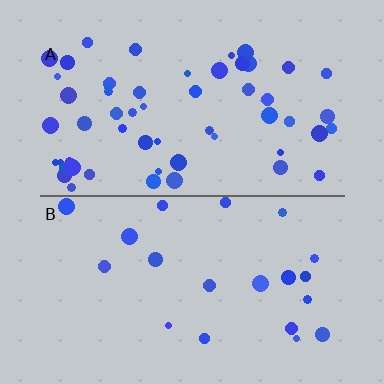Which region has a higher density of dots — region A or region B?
A (the top).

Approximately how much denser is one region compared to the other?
Approximately 2.8× — region A over region B.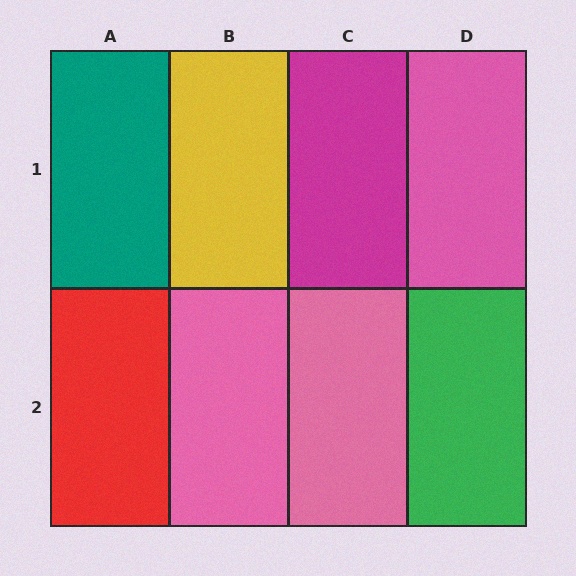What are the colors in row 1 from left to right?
Teal, yellow, magenta, pink.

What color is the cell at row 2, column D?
Green.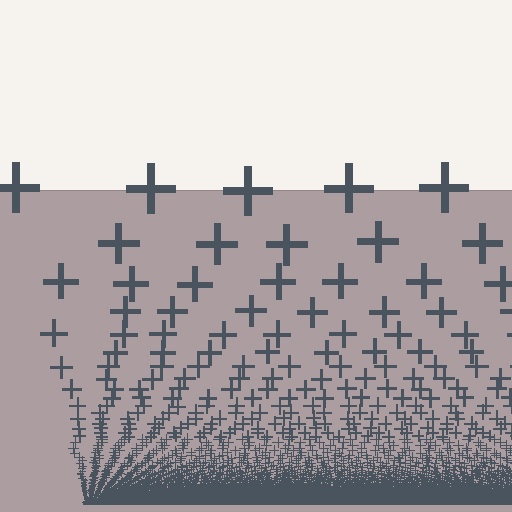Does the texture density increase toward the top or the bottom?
Density increases toward the bottom.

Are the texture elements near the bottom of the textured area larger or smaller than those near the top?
Smaller. The gradient is inverted — elements near the bottom are smaller and denser.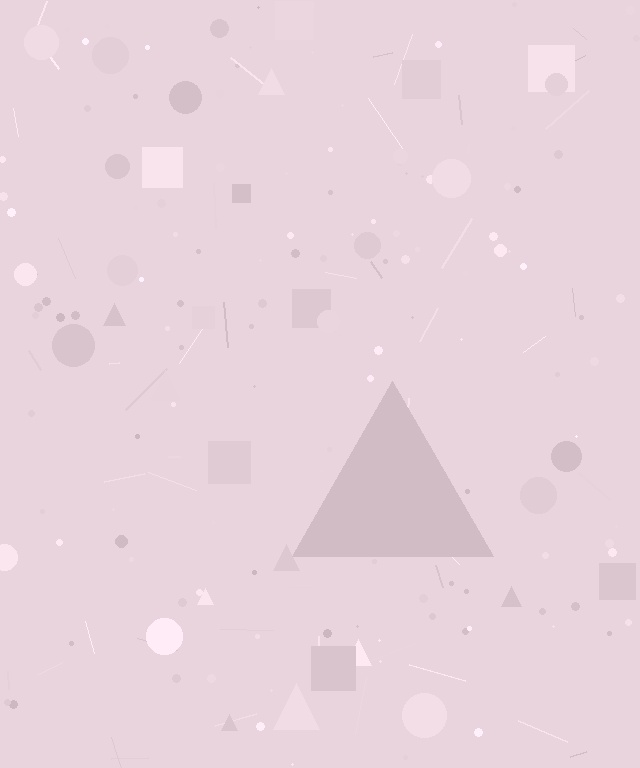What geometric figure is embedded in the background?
A triangle is embedded in the background.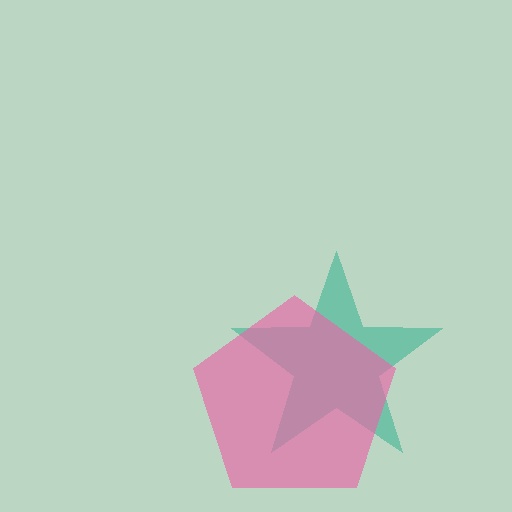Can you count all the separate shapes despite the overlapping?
Yes, there are 2 separate shapes.